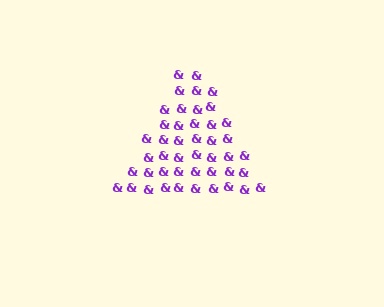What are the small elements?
The small elements are ampersands.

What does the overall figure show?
The overall figure shows a triangle.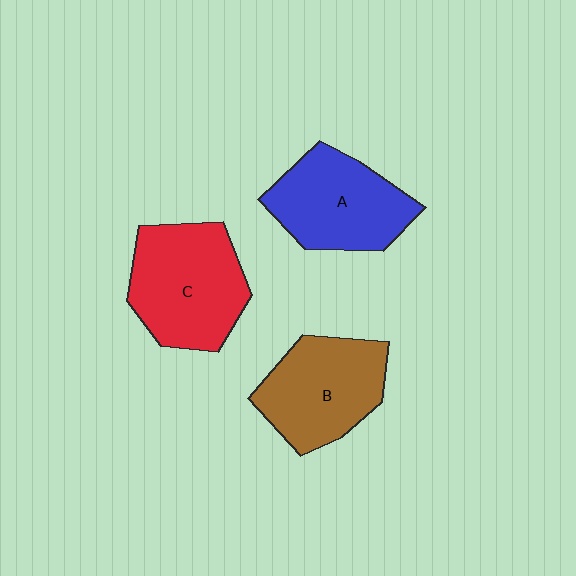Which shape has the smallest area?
Shape A (blue).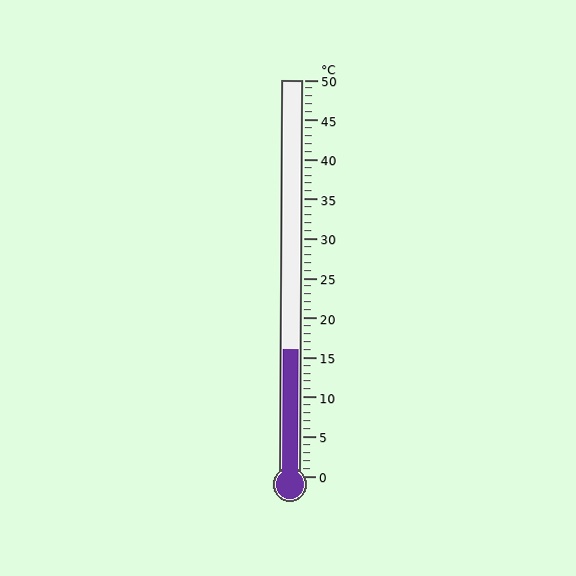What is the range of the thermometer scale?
The thermometer scale ranges from 0°C to 50°C.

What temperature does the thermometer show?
The thermometer shows approximately 16°C.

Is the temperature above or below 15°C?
The temperature is above 15°C.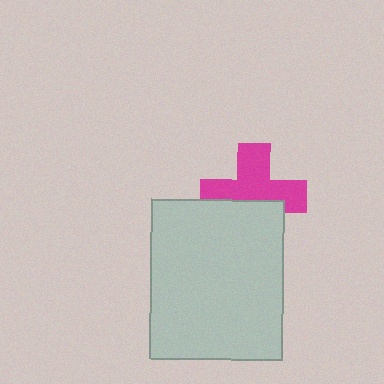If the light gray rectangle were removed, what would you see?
You would see the complete magenta cross.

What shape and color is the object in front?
The object in front is a light gray rectangle.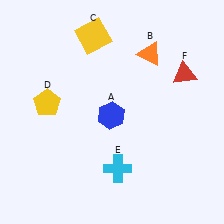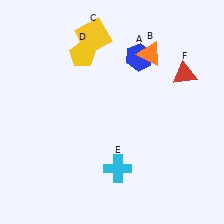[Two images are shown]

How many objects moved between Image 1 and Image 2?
2 objects moved between the two images.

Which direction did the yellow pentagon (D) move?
The yellow pentagon (D) moved up.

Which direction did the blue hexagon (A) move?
The blue hexagon (A) moved up.